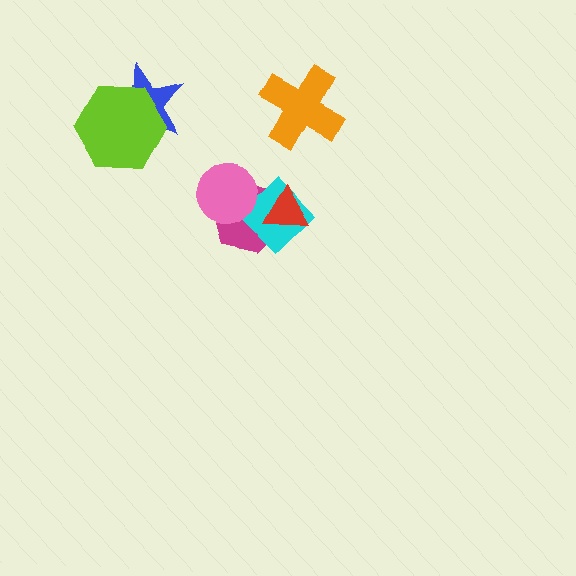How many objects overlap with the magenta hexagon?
3 objects overlap with the magenta hexagon.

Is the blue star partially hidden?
Yes, it is partially covered by another shape.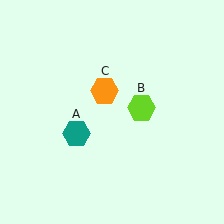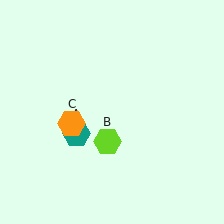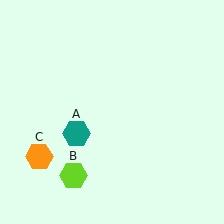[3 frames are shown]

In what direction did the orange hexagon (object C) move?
The orange hexagon (object C) moved down and to the left.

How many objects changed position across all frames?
2 objects changed position: lime hexagon (object B), orange hexagon (object C).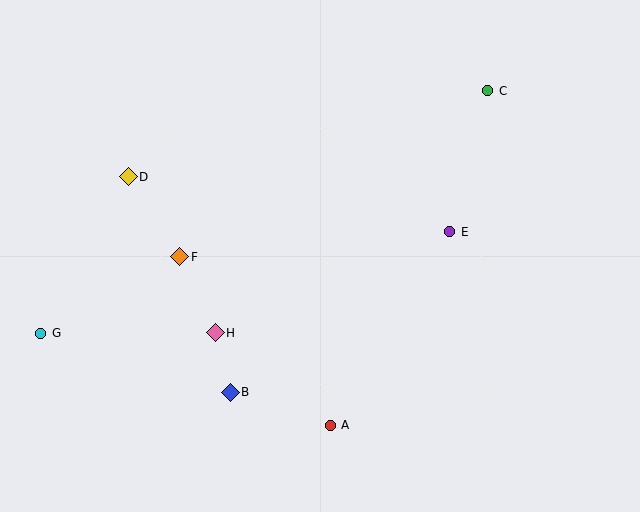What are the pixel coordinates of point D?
Point D is at (128, 177).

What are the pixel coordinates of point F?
Point F is at (180, 257).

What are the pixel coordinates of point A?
Point A is at (330, 425).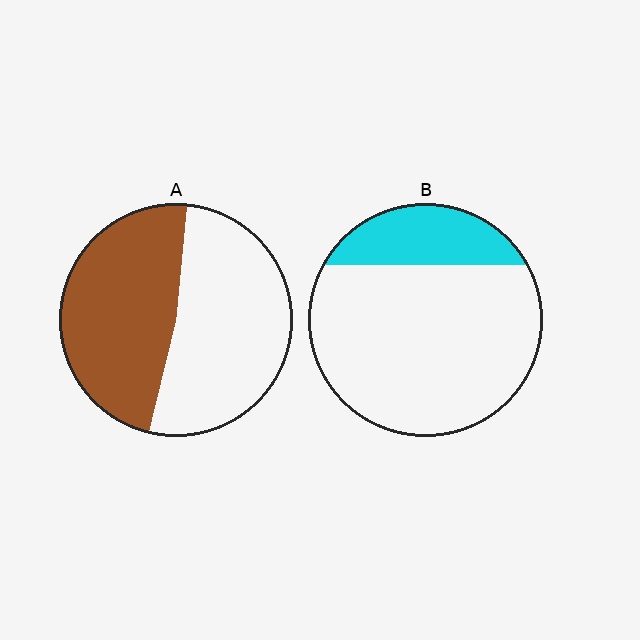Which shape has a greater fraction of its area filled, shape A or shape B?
Shape A.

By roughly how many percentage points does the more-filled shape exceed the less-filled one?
By roughly 25 percentage points (A over B).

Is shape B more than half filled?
No.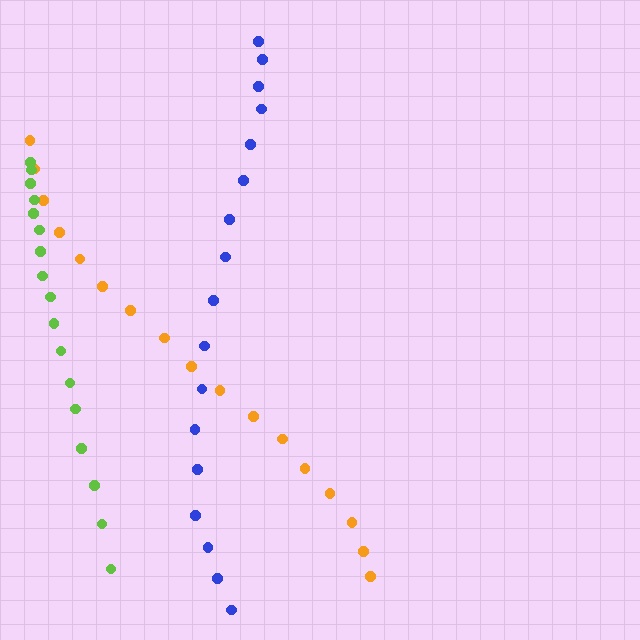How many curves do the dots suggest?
There are 3 distinct paths.